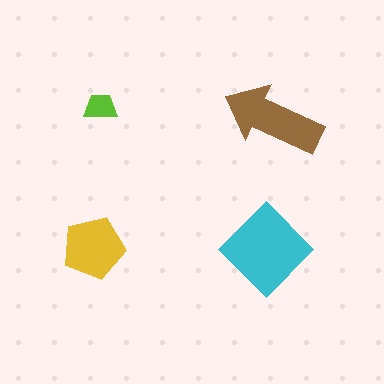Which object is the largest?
The cyan diamond.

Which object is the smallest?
The lime trapezoid.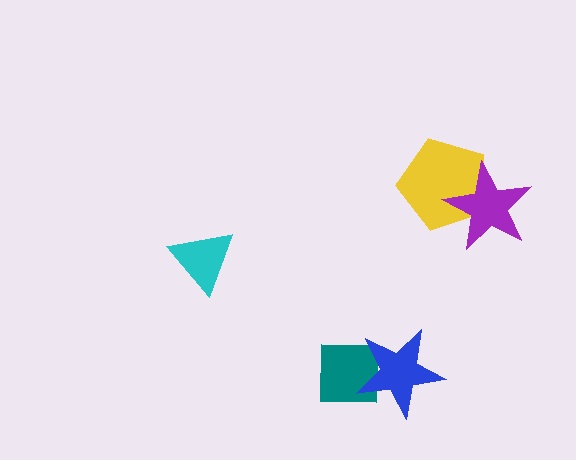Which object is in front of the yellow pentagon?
The purple star is in front of the yellow pentagon.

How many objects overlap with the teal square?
1 object overlaps with the teal square.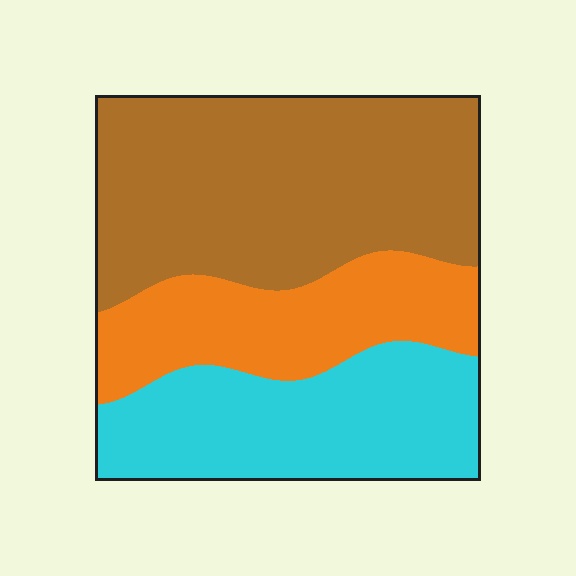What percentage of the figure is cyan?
Cyan covers roughly 30% of the figure.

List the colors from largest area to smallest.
From largest to smallest: brown, cyan, orange.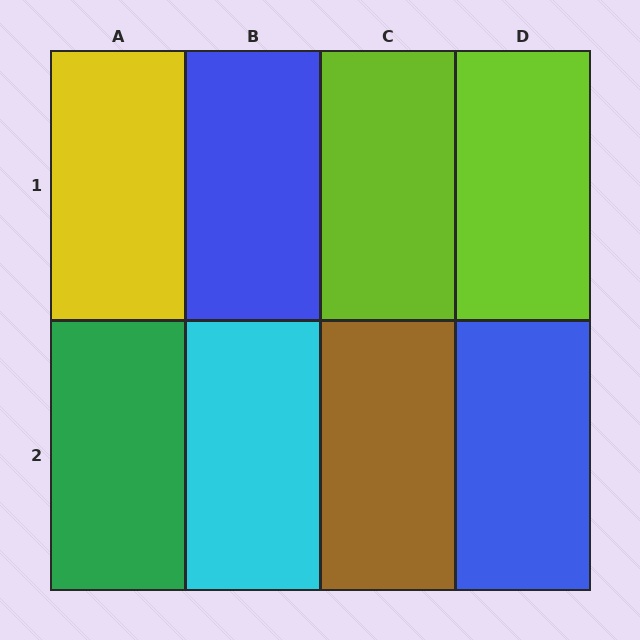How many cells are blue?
2 cells are blue.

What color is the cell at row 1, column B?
Blue.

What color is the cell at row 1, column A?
Yellow.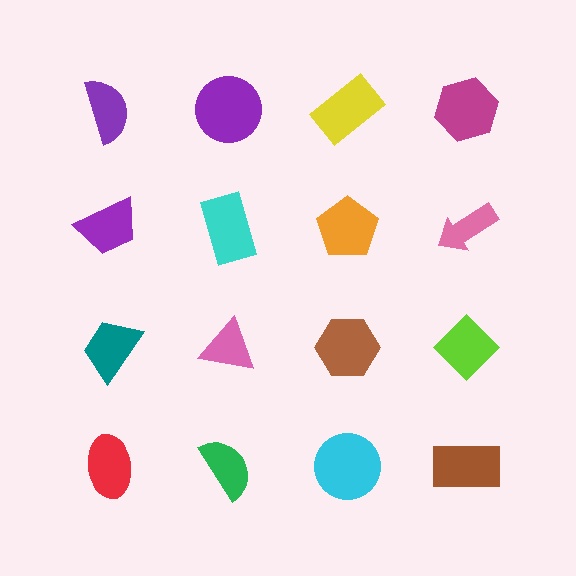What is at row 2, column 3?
An orange pentagon.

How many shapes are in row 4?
4 shapes.